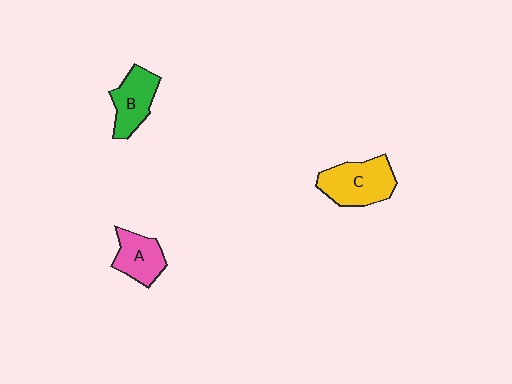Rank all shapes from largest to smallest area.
From largest to smallest: C (yellow), B (green), A (pink).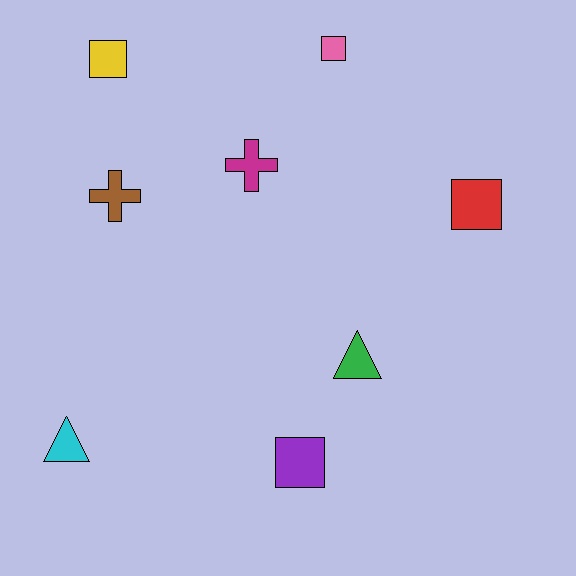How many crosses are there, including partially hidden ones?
There are 2 crosses.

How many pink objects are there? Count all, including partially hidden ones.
There is 1 pink object.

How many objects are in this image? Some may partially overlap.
There are 8 objects.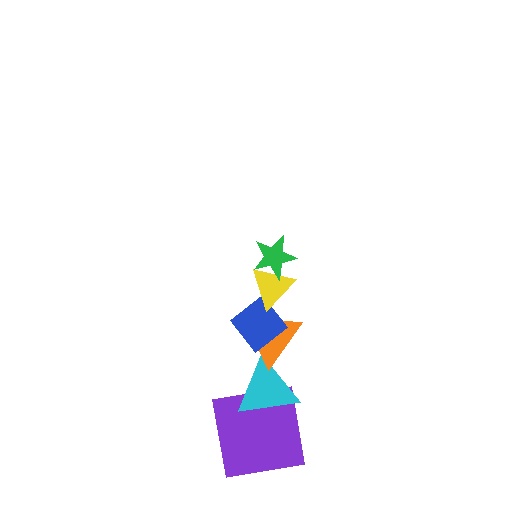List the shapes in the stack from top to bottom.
From top to bottom: the green star, the yellow triangle, the blue diamond, the orange triangle, the cyan triangle, the purple square.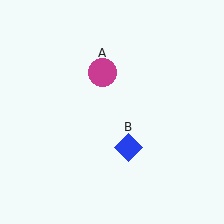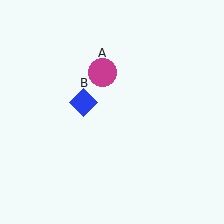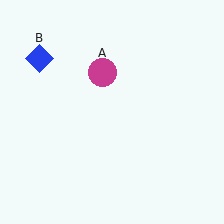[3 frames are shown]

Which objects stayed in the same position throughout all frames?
Magenta circle (object A) remained stationary.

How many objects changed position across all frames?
1 object changed position: blue diamond (object B).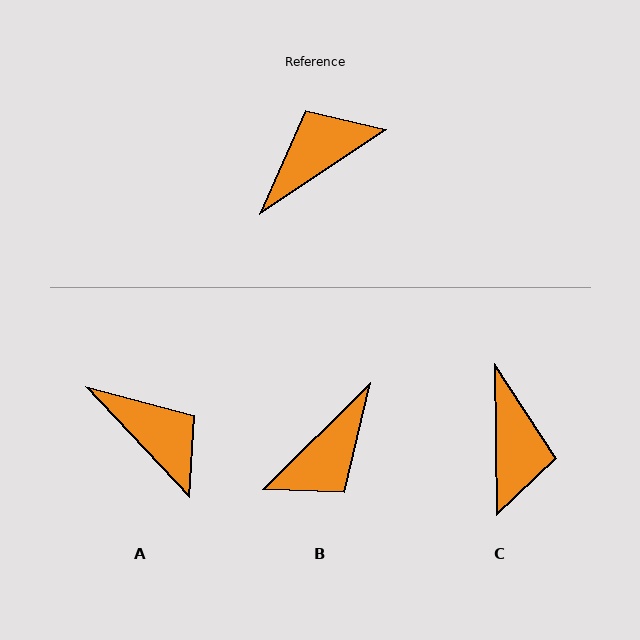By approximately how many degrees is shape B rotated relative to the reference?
Approximately 169 degrees clockwise.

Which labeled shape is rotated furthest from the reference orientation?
B, about 169 degrees away.